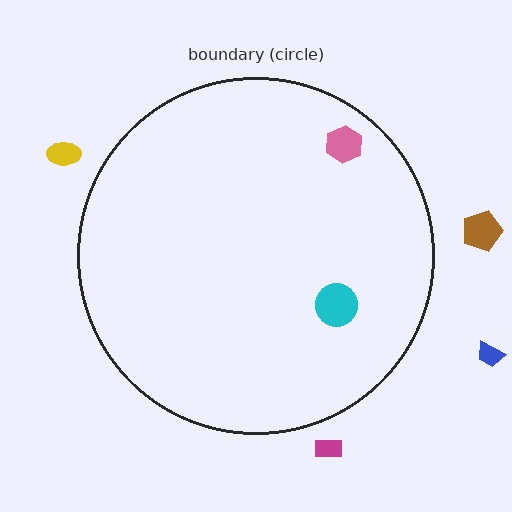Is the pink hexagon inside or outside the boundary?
Inside.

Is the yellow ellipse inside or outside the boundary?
Outside.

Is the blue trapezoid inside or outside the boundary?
Outside.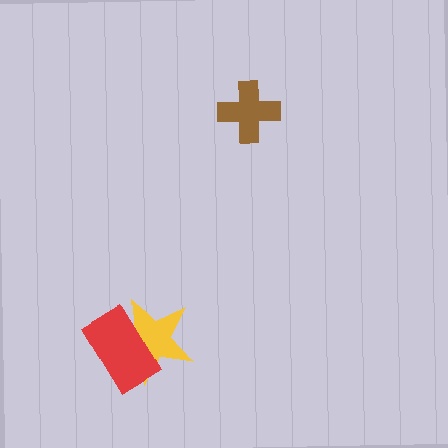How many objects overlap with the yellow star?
1 object overlaps with the yellow star.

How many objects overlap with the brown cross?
0 objects overlap with the brown cross.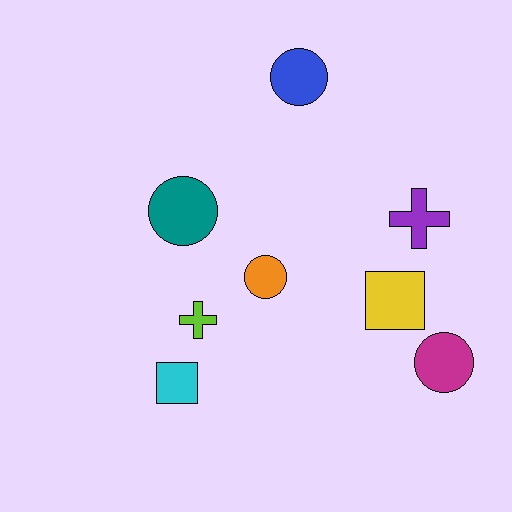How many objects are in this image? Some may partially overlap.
There are 8 objects.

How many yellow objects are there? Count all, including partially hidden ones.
There is 1 yellow object.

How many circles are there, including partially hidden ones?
There are 4 circles.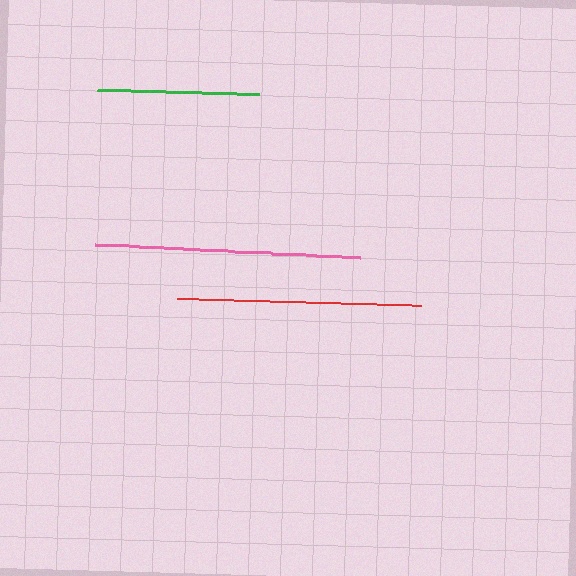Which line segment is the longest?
The pink line is the longest at approximately 265 pixels.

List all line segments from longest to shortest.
From longest to shortest: pink, red, green.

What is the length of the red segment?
The red segment is approximately 244 pixels long.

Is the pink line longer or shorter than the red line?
The pink line is longer than the red line.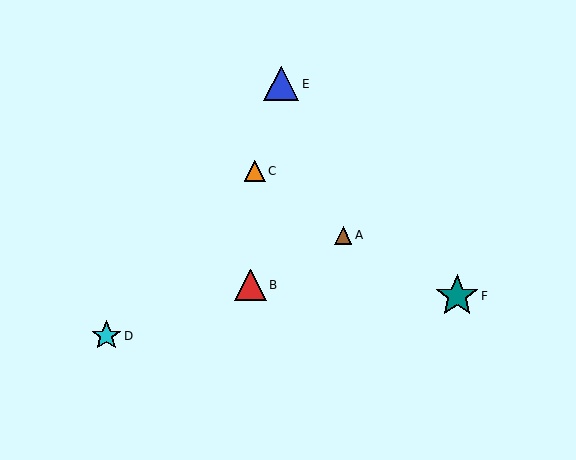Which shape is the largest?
The teal star (labeled F) is the largest.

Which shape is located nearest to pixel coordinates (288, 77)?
The blue triangle (labeled E) at (281, 84) is nearest to that location.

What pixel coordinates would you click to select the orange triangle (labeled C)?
Click at (255, 171) to select the orange triangle C.